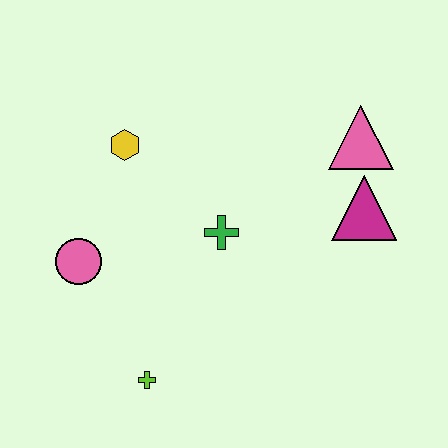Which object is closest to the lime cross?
The pink circle is closest to the lime cross.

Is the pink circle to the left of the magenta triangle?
Yes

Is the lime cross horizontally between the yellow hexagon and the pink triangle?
Yes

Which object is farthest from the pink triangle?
The lime cross is farthest from the pink triangle.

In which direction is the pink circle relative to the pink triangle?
The pink circle is to the left of the pink triangle.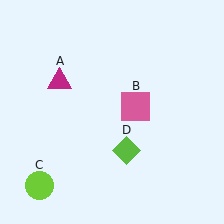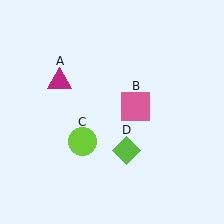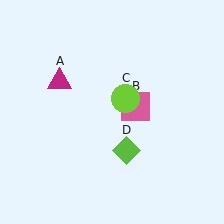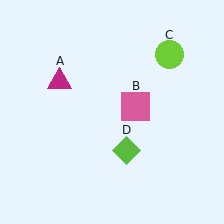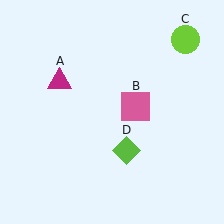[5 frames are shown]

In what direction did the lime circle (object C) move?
The lime circle (object C) moved up and to the right.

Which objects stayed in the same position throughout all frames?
Magenta triangle (object A) and pink square (object B) and lime diamond (object D) remained stationary.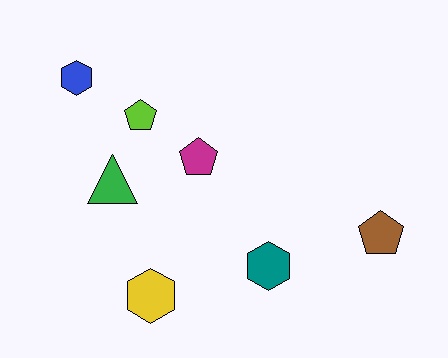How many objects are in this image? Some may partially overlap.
There are 7 objects.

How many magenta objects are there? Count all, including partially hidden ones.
There is 1 magenta object.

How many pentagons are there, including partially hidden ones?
There are 3 pentagons.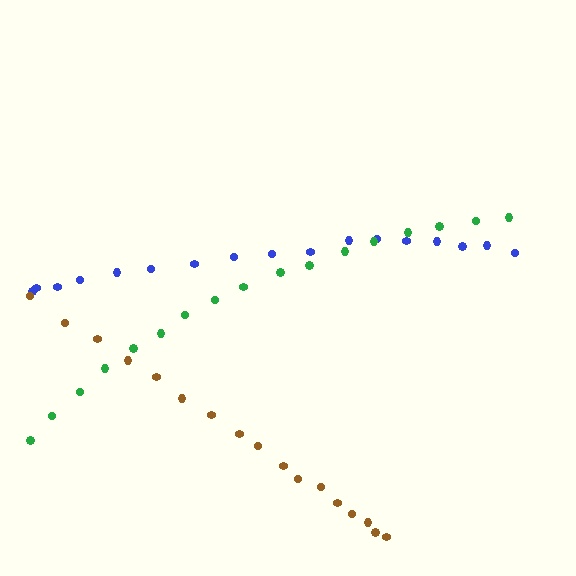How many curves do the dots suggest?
There are 3 distinct paths.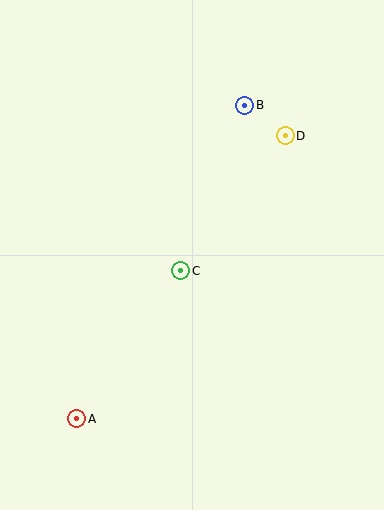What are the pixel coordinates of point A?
Point A is at (77, 419).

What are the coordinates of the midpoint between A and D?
The midpoint between A and D is at (181, 277).